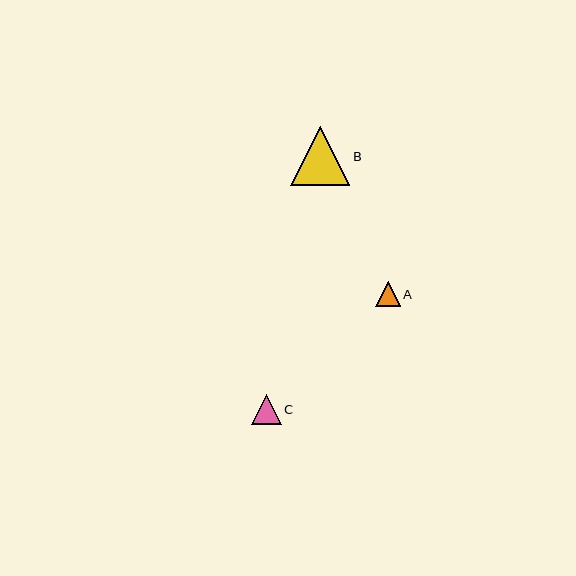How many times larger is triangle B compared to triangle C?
Triangle B is approximately 2.0 times the size of triangle C.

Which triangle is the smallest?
Triangle A is the smallest with a size of approximately 25 pixels.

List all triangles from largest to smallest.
From largest to smallest: B, C, A.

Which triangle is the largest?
Triangle B is the largest with a size of approximately 59 pixels.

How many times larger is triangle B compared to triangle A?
Triangle B is approximately 2.4 times the size of triangle A.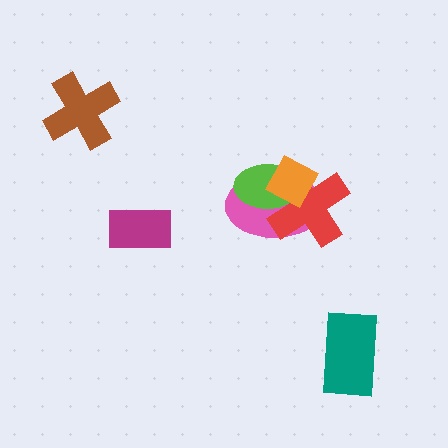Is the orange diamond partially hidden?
No, no other shape covers it.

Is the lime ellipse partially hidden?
Yes, it is partially covered by another shape.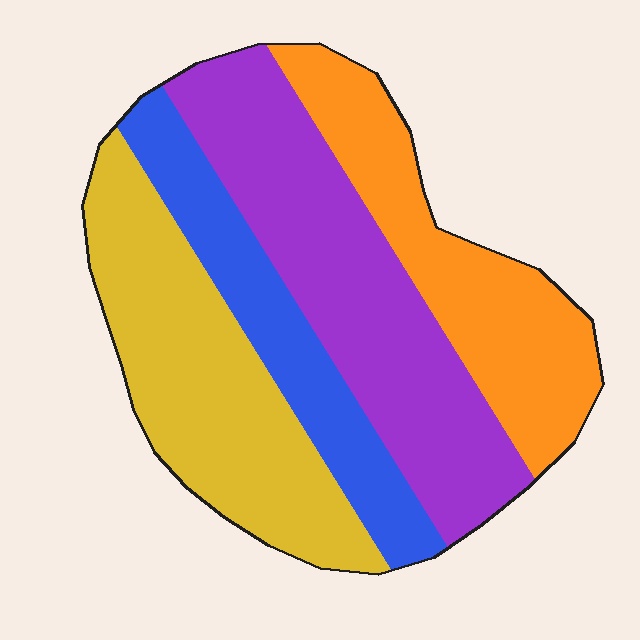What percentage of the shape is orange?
Orange takes up about one quarter (1/4) of the shape.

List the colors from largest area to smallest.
From largest to smallest: purple, yellow, orange, blue.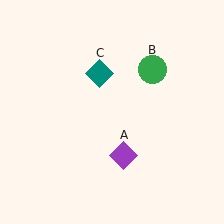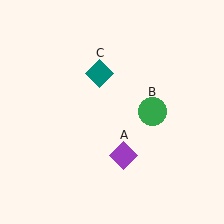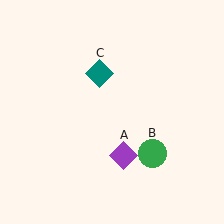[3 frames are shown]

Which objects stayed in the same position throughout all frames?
Purple diamond (object A) and teal diamond (object C) remained stationary.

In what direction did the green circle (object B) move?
The green circle (object B) moved down.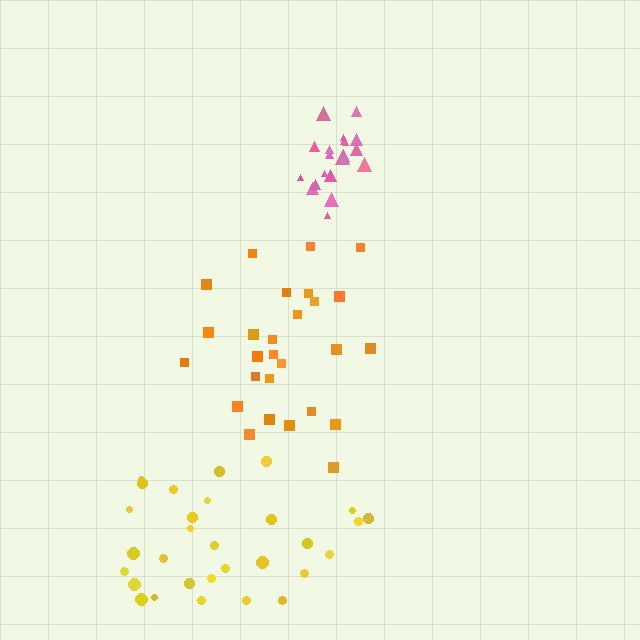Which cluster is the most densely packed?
Pink.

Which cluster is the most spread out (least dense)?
Yellow.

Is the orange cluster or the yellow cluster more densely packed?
Orange.